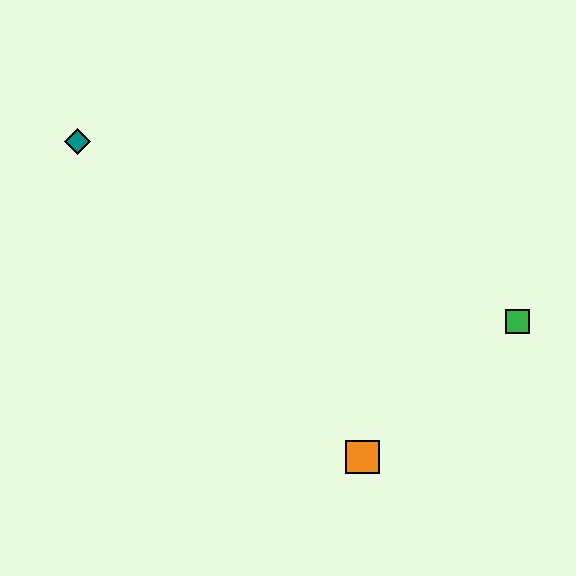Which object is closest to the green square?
The orange square is closest to the green square.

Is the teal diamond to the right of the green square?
No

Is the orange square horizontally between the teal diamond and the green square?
Yes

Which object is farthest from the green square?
The teal diamond is farthest from the green square.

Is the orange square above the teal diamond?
No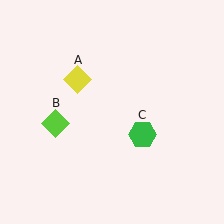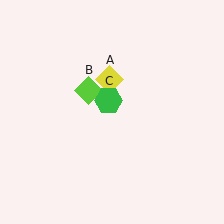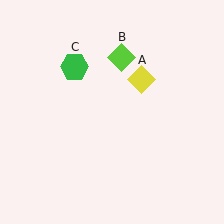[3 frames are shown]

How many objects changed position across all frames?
3 objects changed position: yellow diamond (object A), lime diamond (object B), green hexagon (object C).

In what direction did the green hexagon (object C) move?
The green hexagon (object C) moved up and to the left.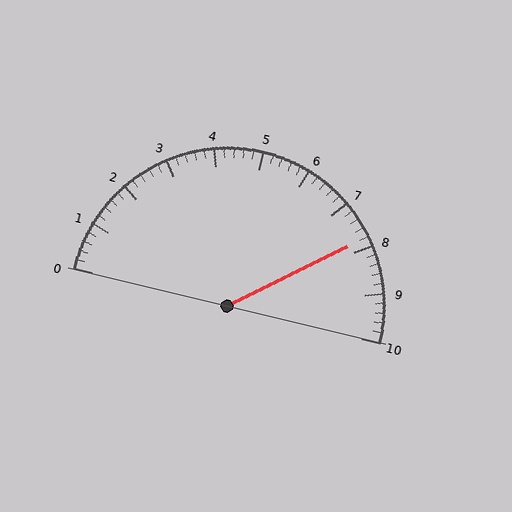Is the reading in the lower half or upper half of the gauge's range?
The reading is in the upper half of the range (0 to 10).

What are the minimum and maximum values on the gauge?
The gauge ranges from 0 to 10.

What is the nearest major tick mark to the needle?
The nearest major tick mark is 8.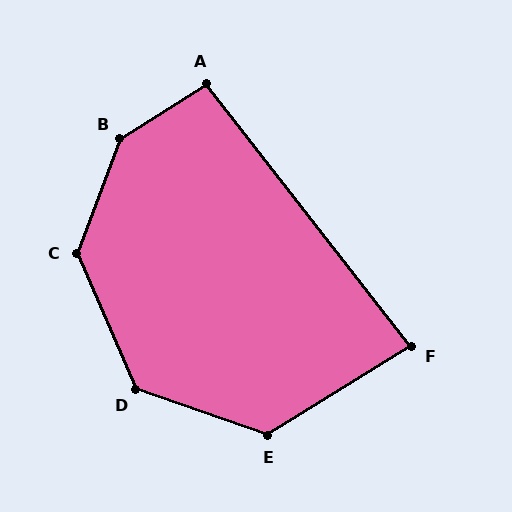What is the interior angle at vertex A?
Approximately 95 degrees (obtuse).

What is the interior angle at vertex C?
Approximately 136 degrees (obtuse).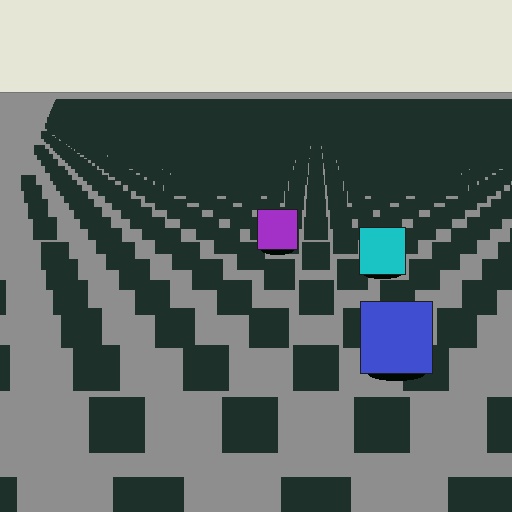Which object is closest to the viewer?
The blue square is closest. The texture marks near it are larger and more spread out.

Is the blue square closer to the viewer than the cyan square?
Yes. The blue square is closer — you can tell from the texture gradient: the ground texture is coarser near it.